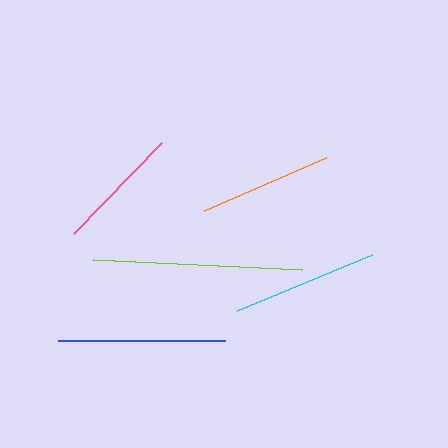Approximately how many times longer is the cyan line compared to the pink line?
The cyan line is approximately 1.1 times the length of the pink line.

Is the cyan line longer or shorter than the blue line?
The blue line is longer than the cyan line.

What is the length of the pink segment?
The pink segment is approximately 127 pixels long.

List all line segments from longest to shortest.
From longest to shortest: lime, blue, cyan, orange, pink.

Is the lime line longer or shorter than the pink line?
The lime line is longer than the pink line.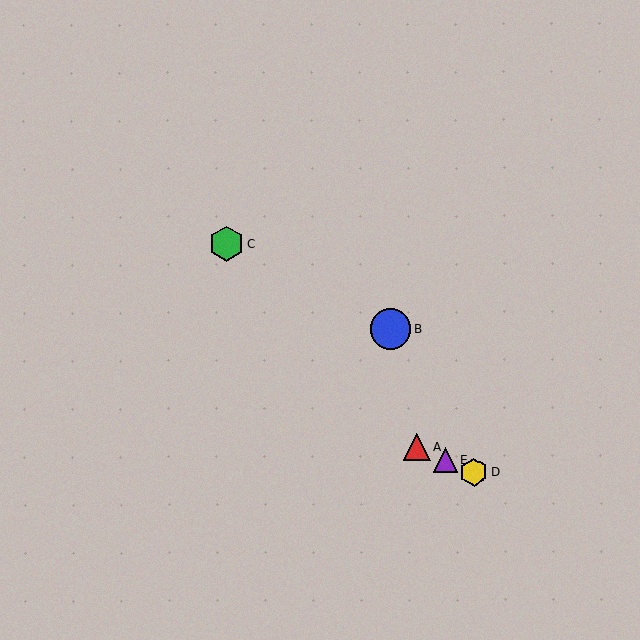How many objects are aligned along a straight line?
3 objects (A, D, E) are aligned along a straight line.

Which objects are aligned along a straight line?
Objects A, D, E are aligned along a straight line.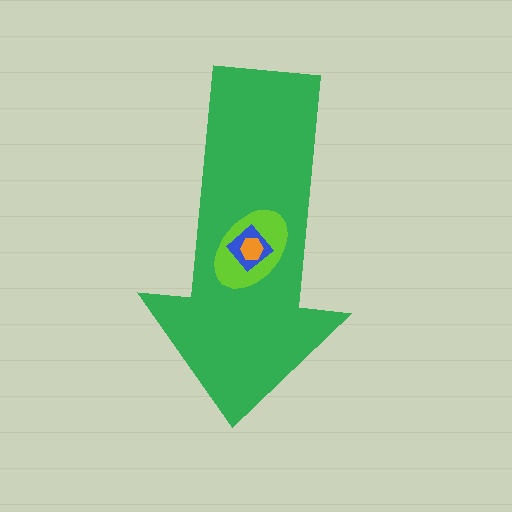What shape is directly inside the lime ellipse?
The blue diamond.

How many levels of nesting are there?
4.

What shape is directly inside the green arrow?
The lime ellipse.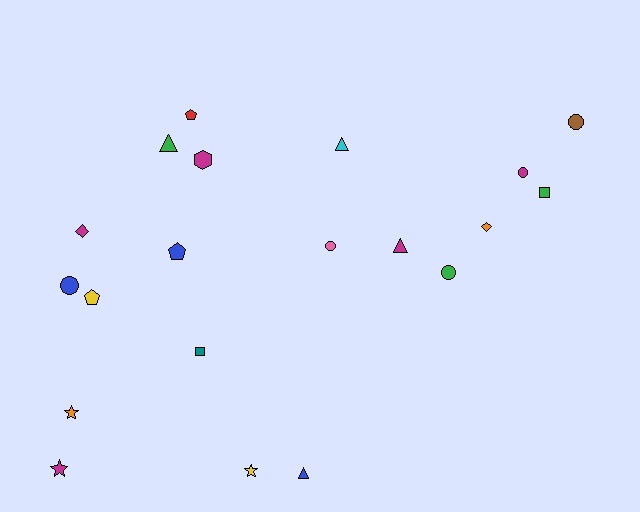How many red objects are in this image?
There is 1 red object.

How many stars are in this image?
There are 3 stars.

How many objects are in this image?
There are 20 objects.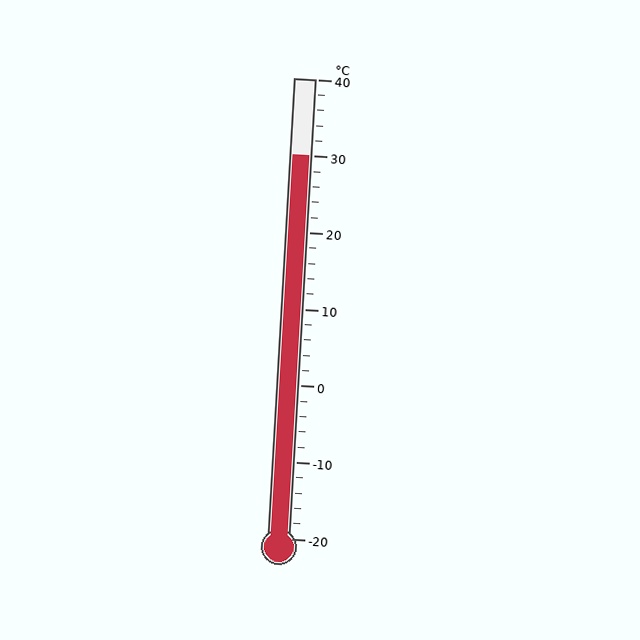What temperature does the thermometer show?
The thermometer shows approximately 30°C.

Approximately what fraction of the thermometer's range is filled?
The thermometer is filled to approximately 85% of its range.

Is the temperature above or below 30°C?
The temperature is at 30°C.